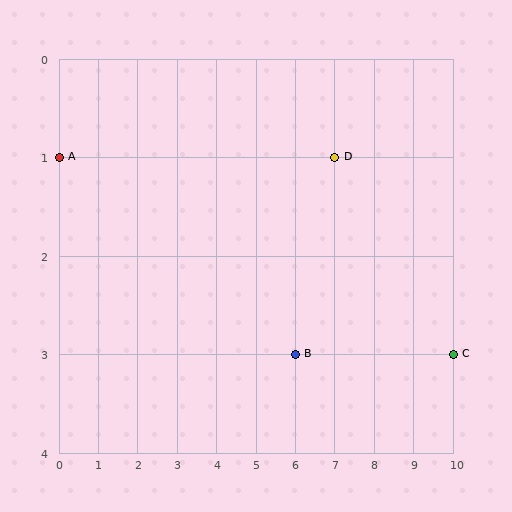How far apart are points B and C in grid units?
Points B and C are 4 columns apart.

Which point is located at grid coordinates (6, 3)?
Point B is at (6, 3).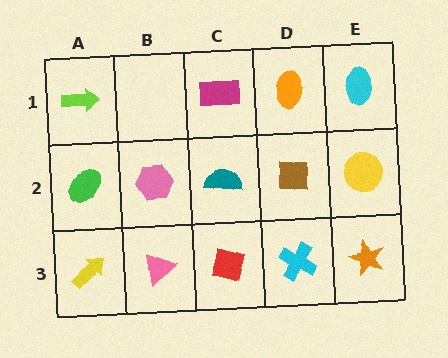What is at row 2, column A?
A green ellipse.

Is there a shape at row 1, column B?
No, that cell is empty.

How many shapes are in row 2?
5 shapes.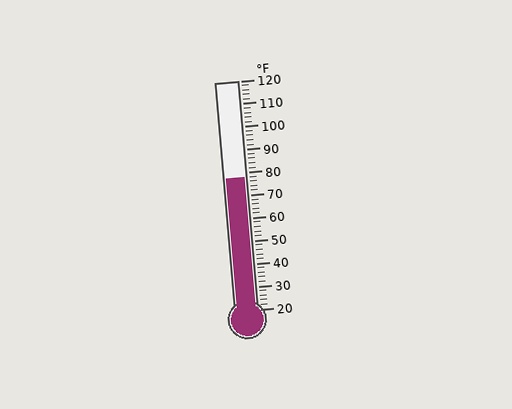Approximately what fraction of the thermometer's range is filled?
The thermometer is filled to approximately 60% of its range.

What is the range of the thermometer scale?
The thermometer scale ranges from 20°F to 120°F.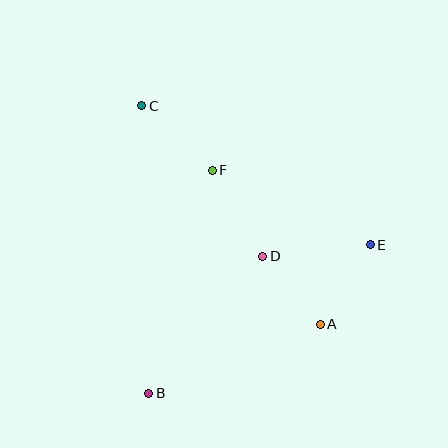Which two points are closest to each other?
Points A and D are closest to each other.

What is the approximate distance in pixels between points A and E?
The distance between A and E is approximately 94 pixels.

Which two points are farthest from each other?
Points B and C are farthest from each other.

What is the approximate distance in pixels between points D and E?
The distance between D and E is approximately 108 pixels.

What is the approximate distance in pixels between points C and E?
The distance between C and E is approximately 268 pixels.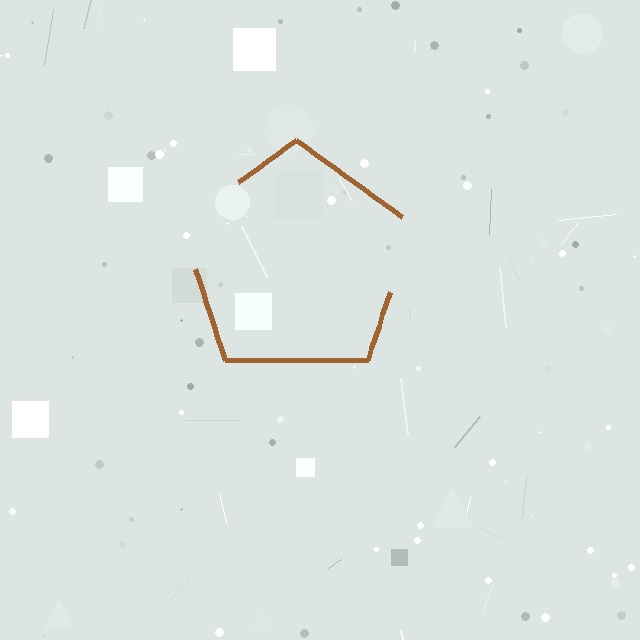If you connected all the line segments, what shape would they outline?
They would outline a pentagon.